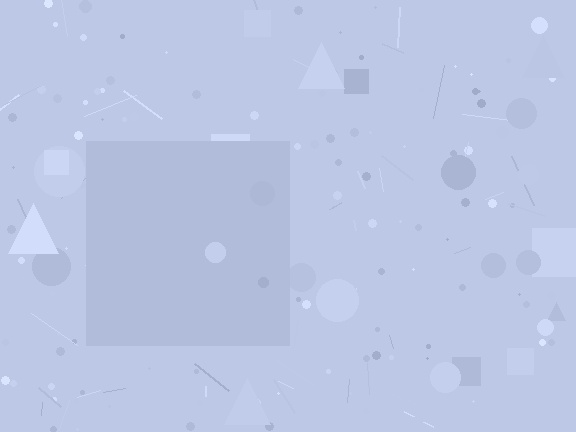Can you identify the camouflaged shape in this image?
The camouflaged shape is a square.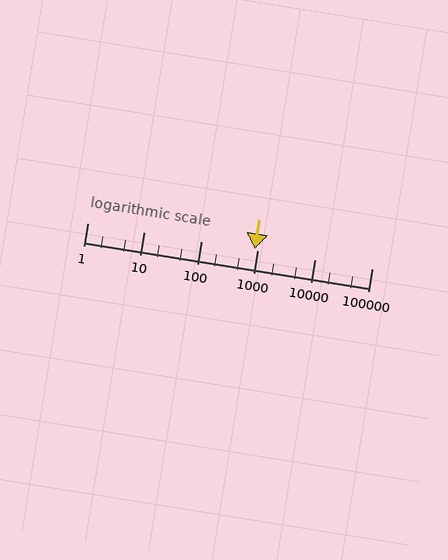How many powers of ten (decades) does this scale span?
The scale spans 5 decades, from 1 to 100000.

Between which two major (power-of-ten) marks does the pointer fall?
The pointer is between 100 and 1000.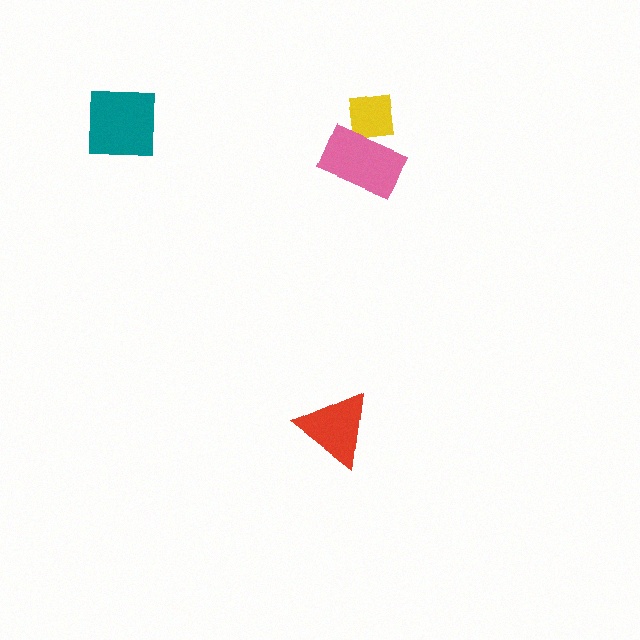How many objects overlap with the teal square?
0 objects overlap with the teal square.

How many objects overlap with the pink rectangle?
1 object overlaps with the pink rectangle.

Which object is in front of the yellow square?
The pink rectangle is in front of the yellow square.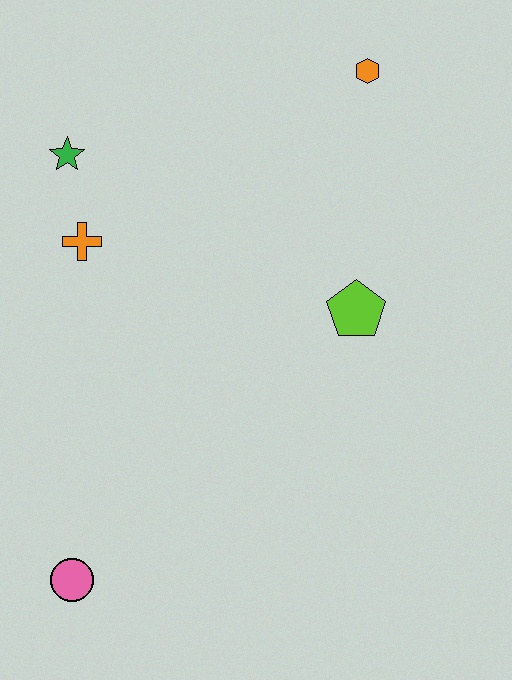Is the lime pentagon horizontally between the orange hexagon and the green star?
Yes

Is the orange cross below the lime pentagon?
No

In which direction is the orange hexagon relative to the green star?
The orange hexagon is to the right of the green star.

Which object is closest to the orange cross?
The green star is closest to the orange cross.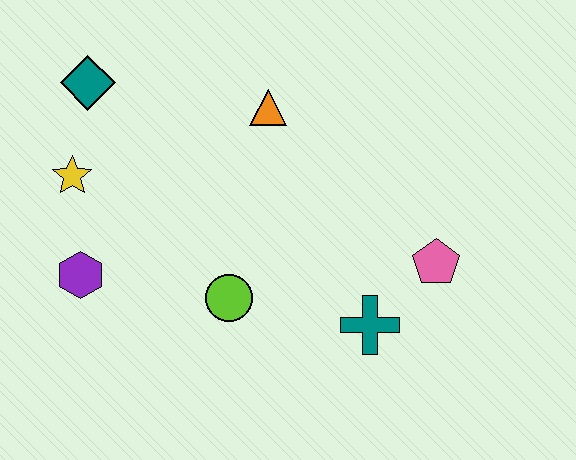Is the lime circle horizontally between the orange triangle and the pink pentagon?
No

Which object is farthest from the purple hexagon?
The pink pentagon is farthest from the purple hexagon.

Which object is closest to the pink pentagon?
The teal cross is closest to the pink pentagon.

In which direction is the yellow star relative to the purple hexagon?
The yellow star is above the purple hexagon.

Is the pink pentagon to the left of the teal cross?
No